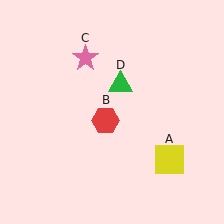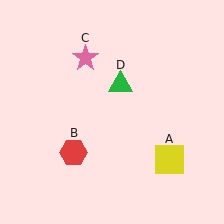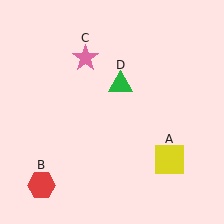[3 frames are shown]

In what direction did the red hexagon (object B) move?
The red hexagon (object B) moved down and to the left.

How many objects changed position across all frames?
1 object changed position: red hexagon (object B).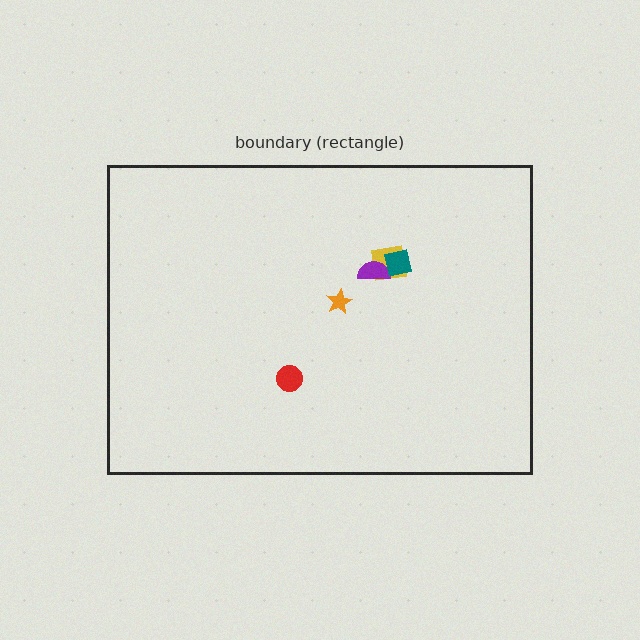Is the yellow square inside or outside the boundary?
Inside.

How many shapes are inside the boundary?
5 inside, 0 outside.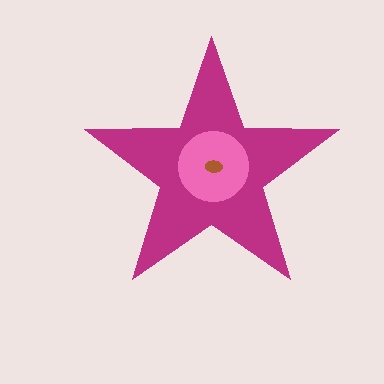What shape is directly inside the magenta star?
The pink circle.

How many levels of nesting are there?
3.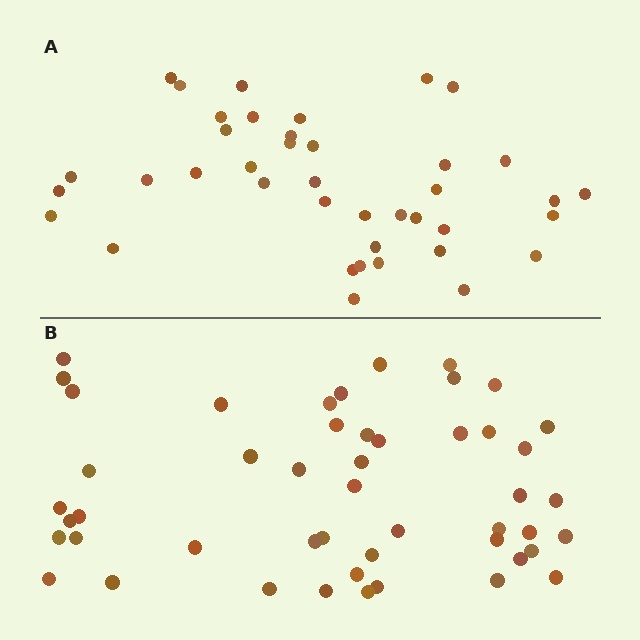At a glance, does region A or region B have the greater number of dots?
Region B (the bottom region) has more dots.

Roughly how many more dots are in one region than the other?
Region B has roughly 8 or so more dots than region A.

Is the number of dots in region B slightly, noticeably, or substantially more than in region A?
Region B has only slightly more — the two regions are fairly close. The ratio is roughly 1.2 to 1.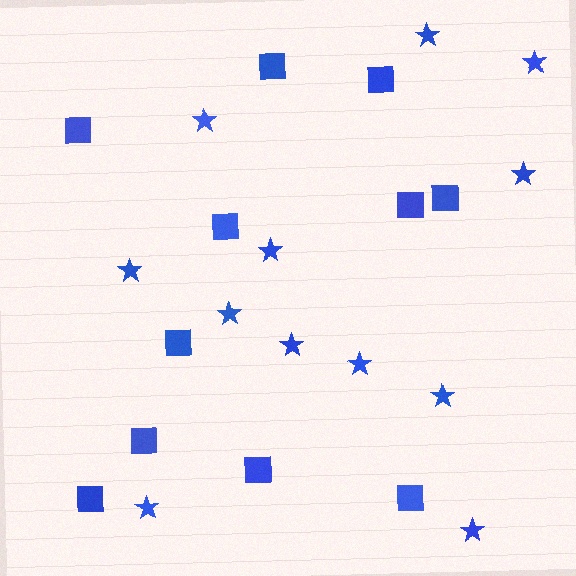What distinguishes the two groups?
There are 2 groups: one group of squares (11) and one group of stars (12).